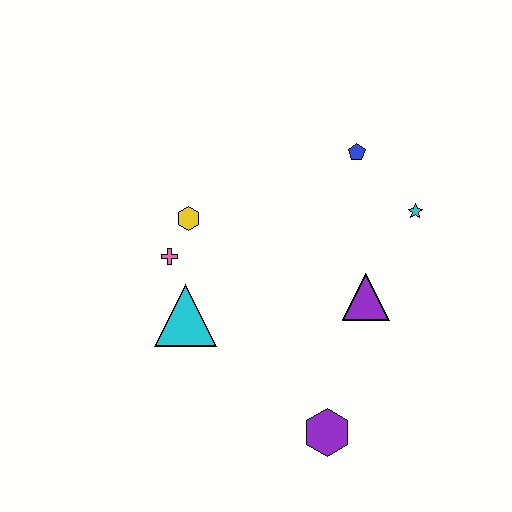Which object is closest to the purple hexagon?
The purple triangle is closest to the purple hexagon.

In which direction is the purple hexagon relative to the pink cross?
The purple hexagon is below the pink cross.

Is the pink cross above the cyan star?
No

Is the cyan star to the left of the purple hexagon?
No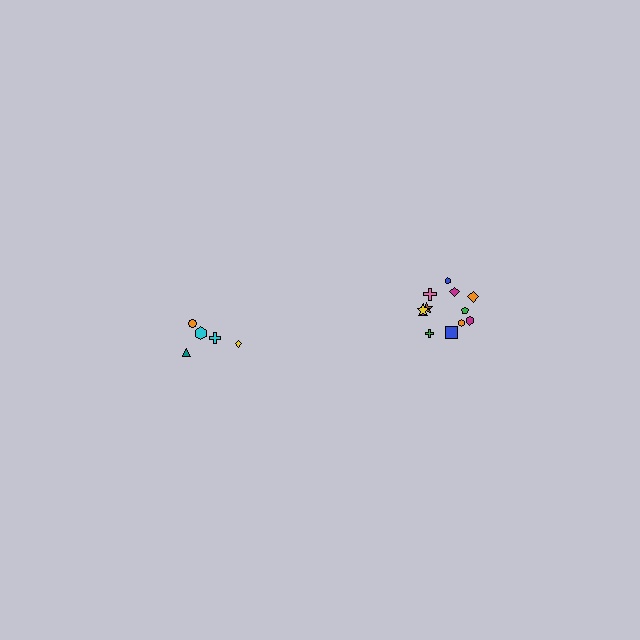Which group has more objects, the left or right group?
The right group.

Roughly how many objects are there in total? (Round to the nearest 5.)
Roughly 15 objects in total.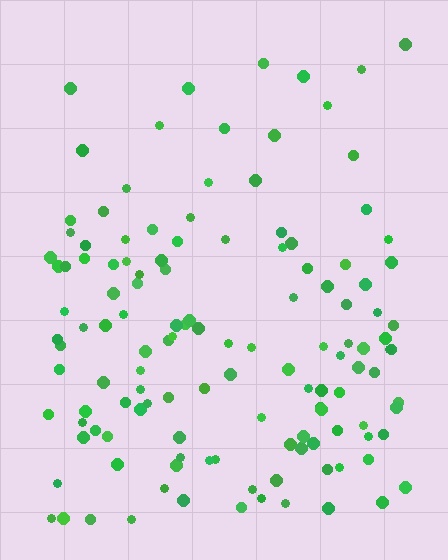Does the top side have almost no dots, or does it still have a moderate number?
Still a moderate number, just noticeably fewer than the bottom.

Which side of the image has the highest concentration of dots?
The bottom.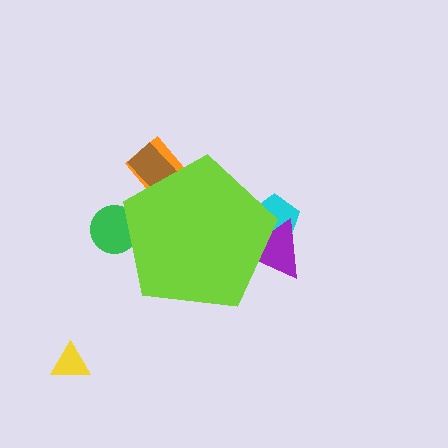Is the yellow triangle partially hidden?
No, the yellow triangle is fully visible.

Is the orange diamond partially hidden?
Yes, the orange diamond is partially hidden behind the lime pentagon.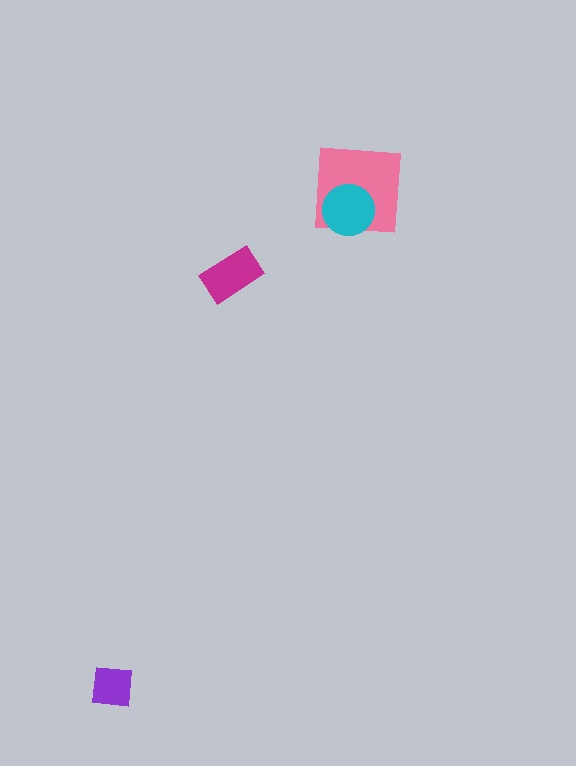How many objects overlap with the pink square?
1 object overlaps with the pink square.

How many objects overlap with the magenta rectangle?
0 objects overlap with the magenta rectangle.